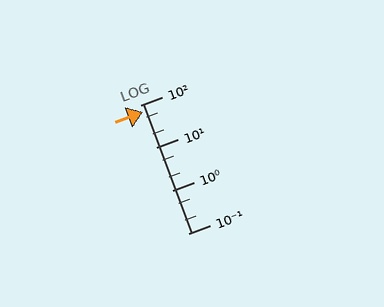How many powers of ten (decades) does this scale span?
The scale spans 3 decades, from 0.1 to 100.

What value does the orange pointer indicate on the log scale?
The pointer indicates approximately 68.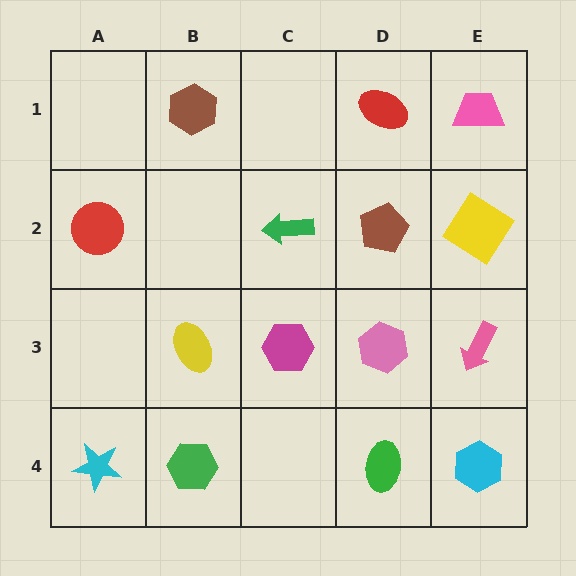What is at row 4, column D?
A green ellipse.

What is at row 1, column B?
A brown hexagon.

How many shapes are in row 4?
4 shapes.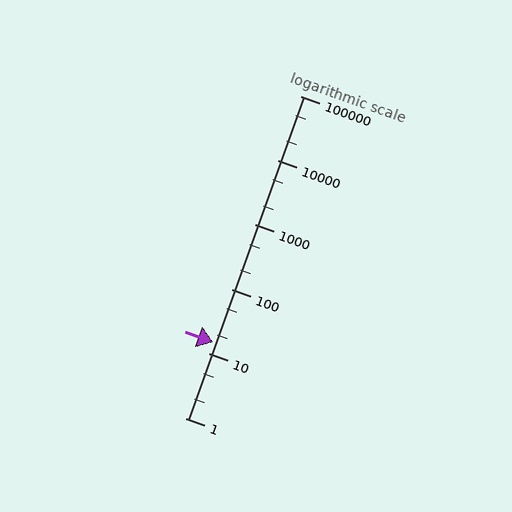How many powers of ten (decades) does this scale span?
The scale spans 5 decades, from 1 to 100000.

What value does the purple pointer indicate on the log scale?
The pointer indicates approximately 15.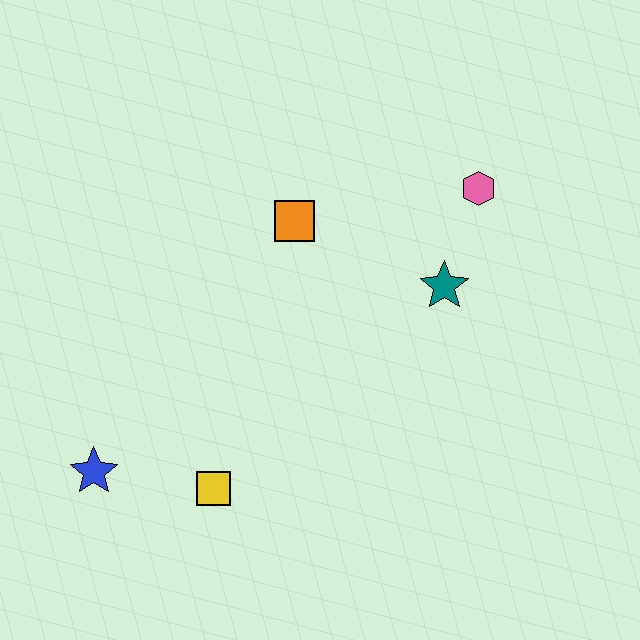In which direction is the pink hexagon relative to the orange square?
The pink hexagon is to the right of the orange square.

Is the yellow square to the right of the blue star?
Yes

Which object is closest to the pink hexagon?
The teal star is closest to the pink hexagon.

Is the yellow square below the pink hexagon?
Yes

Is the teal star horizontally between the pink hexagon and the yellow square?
Yes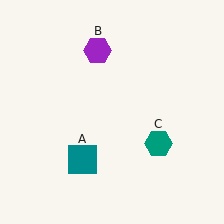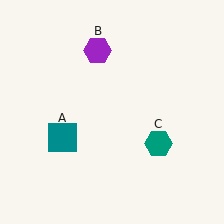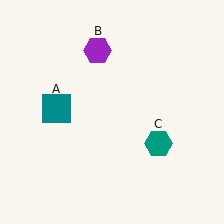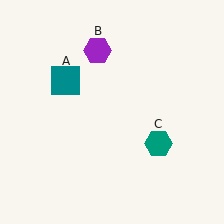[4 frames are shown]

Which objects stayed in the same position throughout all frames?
Purple hexagon (object B) and teal hexagon (object C) remained stationary.